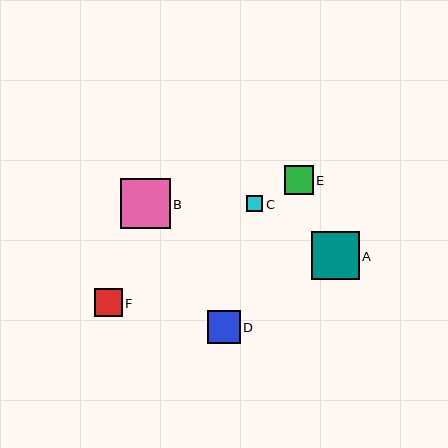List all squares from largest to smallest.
From largest to smallest: B, A, D, E, F, C.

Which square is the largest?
Square B is the largest with a size of approximately 50 pixels.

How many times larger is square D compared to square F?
Square D is approximately 1.2 times the size of square F.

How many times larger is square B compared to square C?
Square B is approximately 3.2 times the size of square C.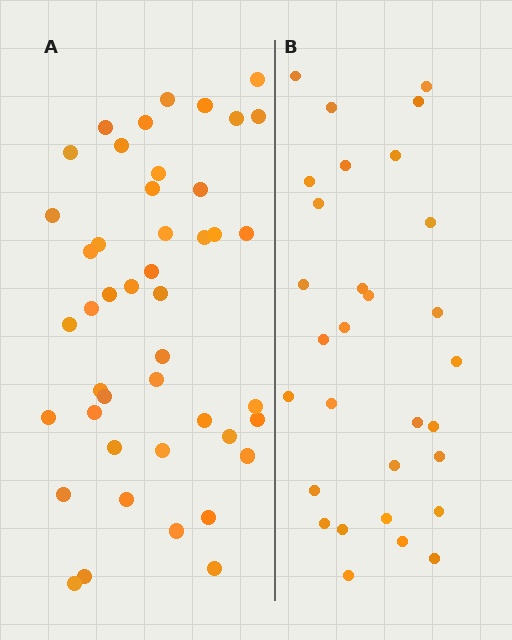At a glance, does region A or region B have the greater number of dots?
Region A (the left region) has more dots.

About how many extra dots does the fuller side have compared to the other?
Region A has approximately 15 more dots than region B.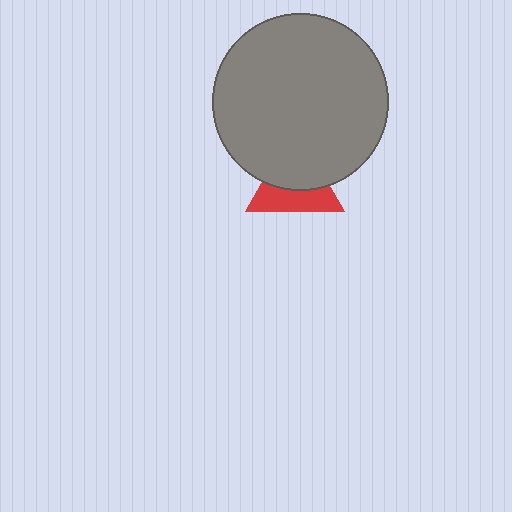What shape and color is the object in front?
The object in front is a gray circle.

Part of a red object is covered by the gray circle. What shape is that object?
It is a triangle.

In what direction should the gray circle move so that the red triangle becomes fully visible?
The gray circle should move up. That is the shortest direction to clear the overlap and leave the red triangle fully visible.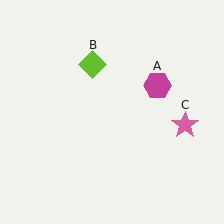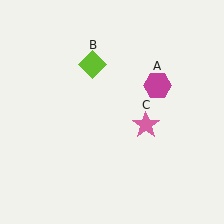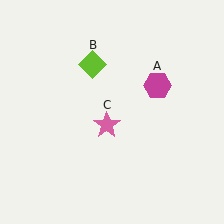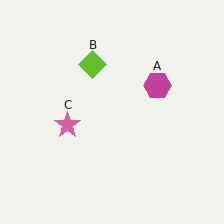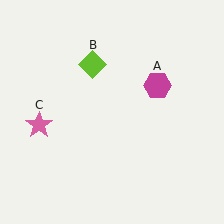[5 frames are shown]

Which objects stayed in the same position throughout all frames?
Magenta hexagon (object A) and lime diamond (object B) remained stationary.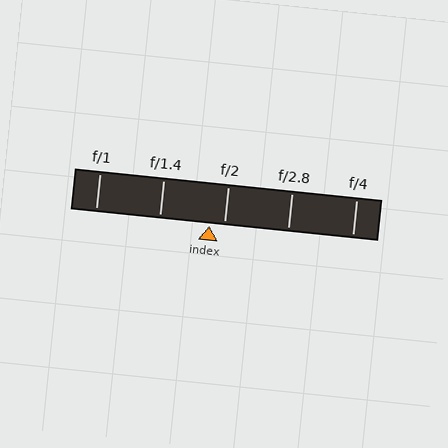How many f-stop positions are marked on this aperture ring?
There are 5 f-stop positions marked.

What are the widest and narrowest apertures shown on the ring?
The widest aperture shown is f/1 and the narrowest is f/4.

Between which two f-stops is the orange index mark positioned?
The index mark is between f/1.4 and f/2.